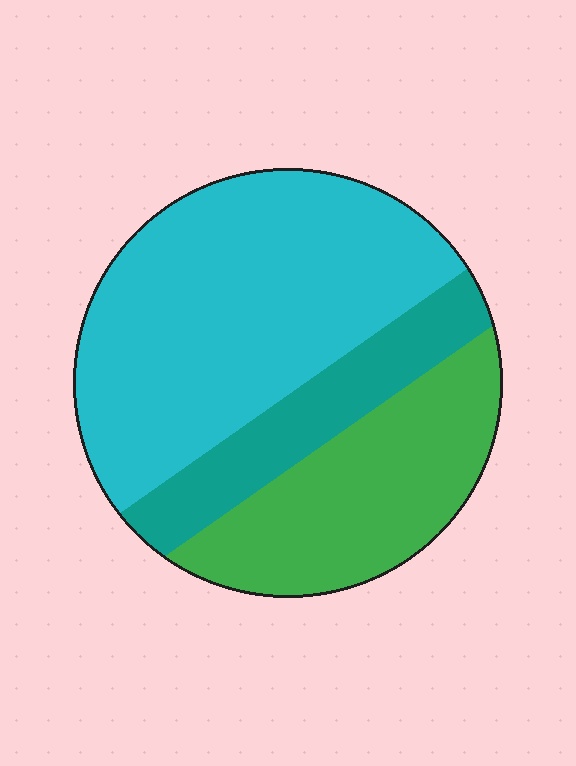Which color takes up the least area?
Teal, at roughly 20%.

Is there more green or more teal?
Green.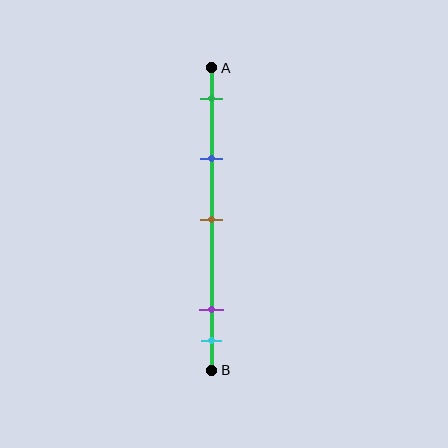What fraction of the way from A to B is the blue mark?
The blue mark is approximately 30% (0.3) of the way from A to B.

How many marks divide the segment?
There are 5 marks dividing the segment.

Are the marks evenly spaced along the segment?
No, the marks are not evenly spaced.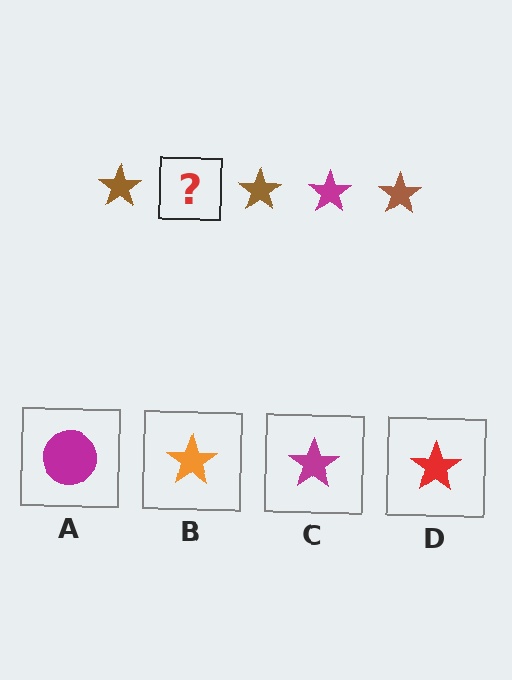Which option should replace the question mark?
Option C.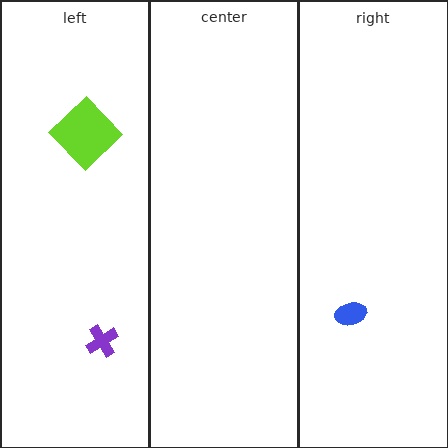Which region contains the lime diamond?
The left region.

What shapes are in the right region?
The blue ellipse.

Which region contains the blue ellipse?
The right region.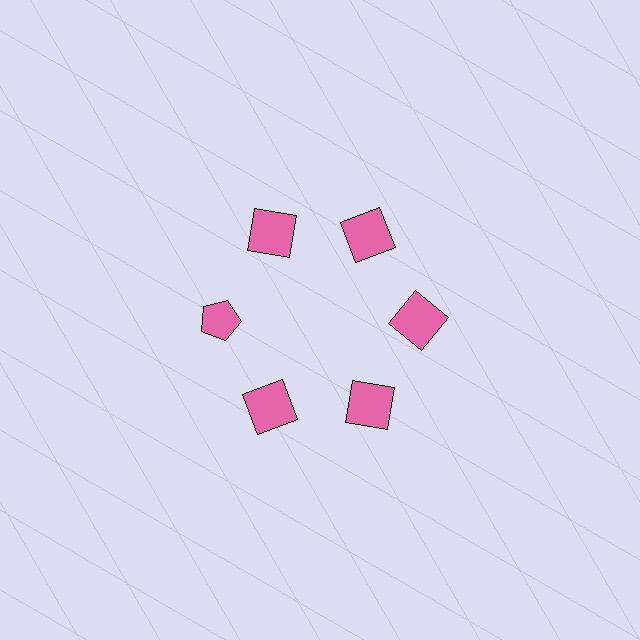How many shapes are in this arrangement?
There are 6 shapes arranged in a ring pattern.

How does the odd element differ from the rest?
It has a different shape: pentagon instead of square.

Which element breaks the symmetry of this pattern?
The pink pentagon at roughly the 9 o'clock position breaks the symmetry. All other shapes are pink squares.